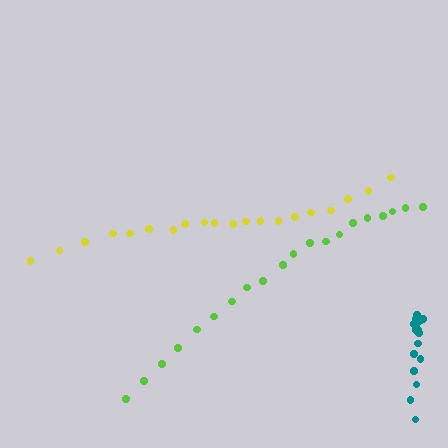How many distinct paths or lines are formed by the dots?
There are 3 distinct paths.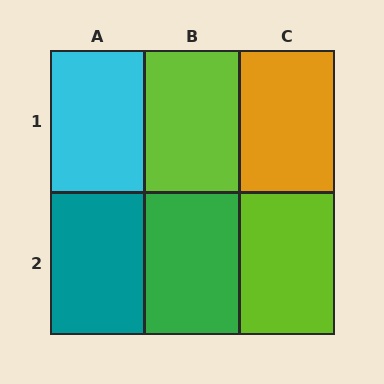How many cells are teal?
1 cell is teal.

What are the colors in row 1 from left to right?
Cyan, lime, orange.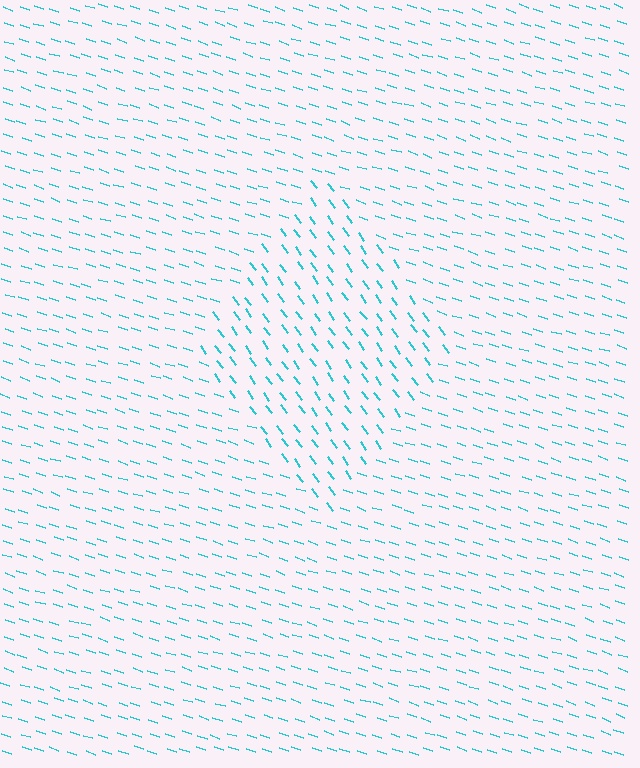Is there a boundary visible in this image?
Yes, there is a texture boundary formed by a change in line orientation.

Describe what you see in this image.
The image is filled with small cyan line segments. A diamond region in the image has lines oriented differently from the surrounding lines, creating a visible texture boundary.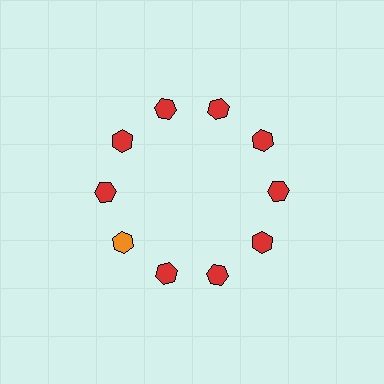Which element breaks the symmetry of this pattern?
The orange hexagon at roughly the 8 o'clock position breaks the symmetry. All other shapes are red hexagons.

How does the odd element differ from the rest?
It has a different color: orange instead of red.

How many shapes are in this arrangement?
There are 10 shapes arranged in a ring pattern.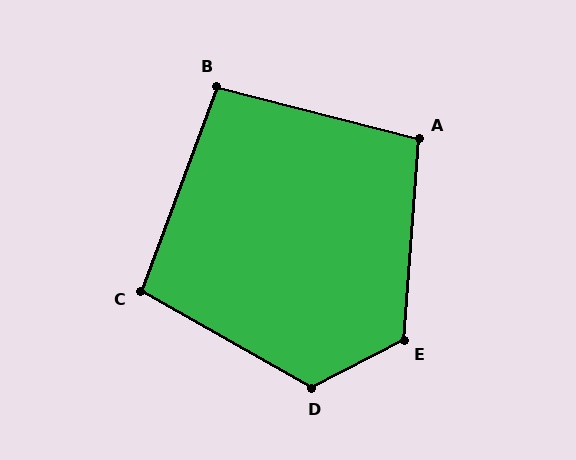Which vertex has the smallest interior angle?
B, at approximately 96 degrees.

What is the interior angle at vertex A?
Approximately 100 degrees (obtuse).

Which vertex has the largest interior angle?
D, at approximately 123 degrees.